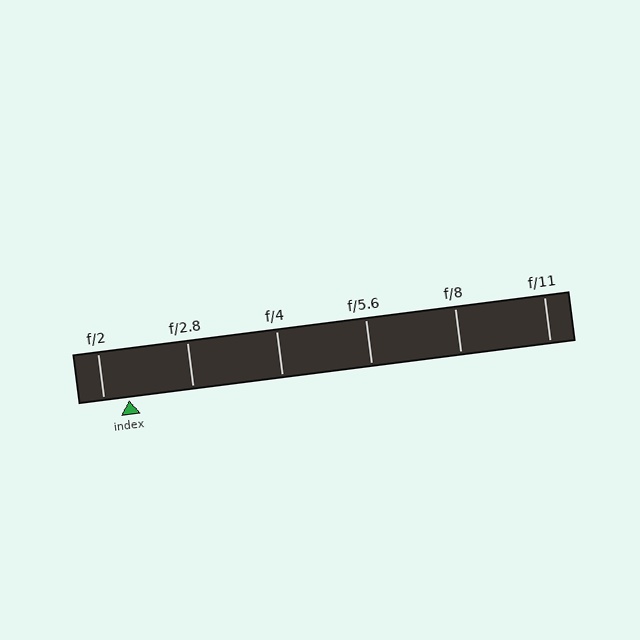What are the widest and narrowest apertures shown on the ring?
The widest aperture shown is f/2 and the narrowest is f/11.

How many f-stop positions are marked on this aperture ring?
There are 6 f-stop positions marked.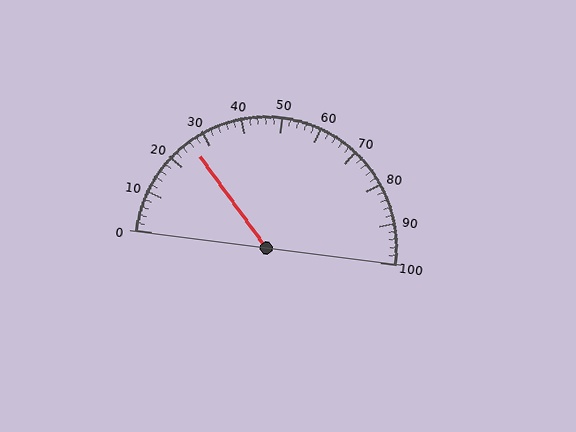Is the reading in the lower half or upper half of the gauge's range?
The reading is in the lower half of the range (0 to 100).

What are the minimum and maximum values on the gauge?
The gauge ranges from 0 to 100.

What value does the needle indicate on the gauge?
The needle indicates approximately 26.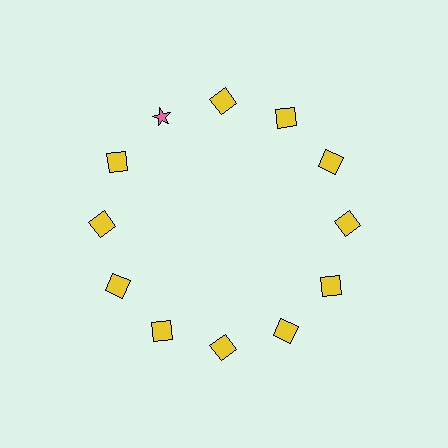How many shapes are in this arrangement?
There are 12 shapes arranged in a ring pattern.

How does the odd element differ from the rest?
It differs in both color (pink instead of yellow) and shape (star instead of square).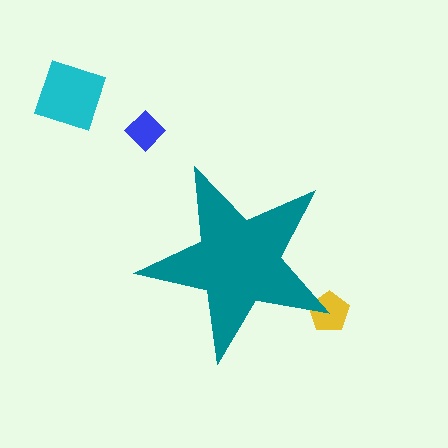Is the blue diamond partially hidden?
No, the blue diamond is fully visible.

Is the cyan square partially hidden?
No, the cyan square is fully visible.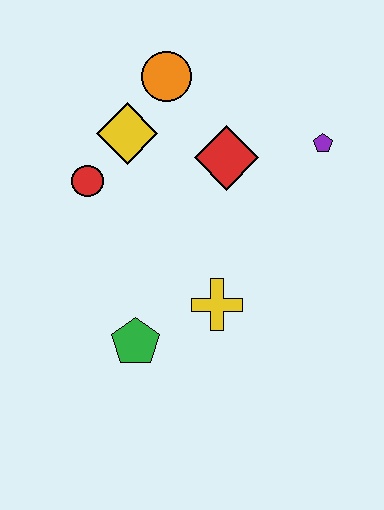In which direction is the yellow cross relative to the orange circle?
The yellow cross is below the orange circle.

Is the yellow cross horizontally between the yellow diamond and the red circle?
No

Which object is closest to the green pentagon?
The yellow cross is closest to the green pentagon.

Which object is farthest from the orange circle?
The green pentagon is farthest from the orange circle.